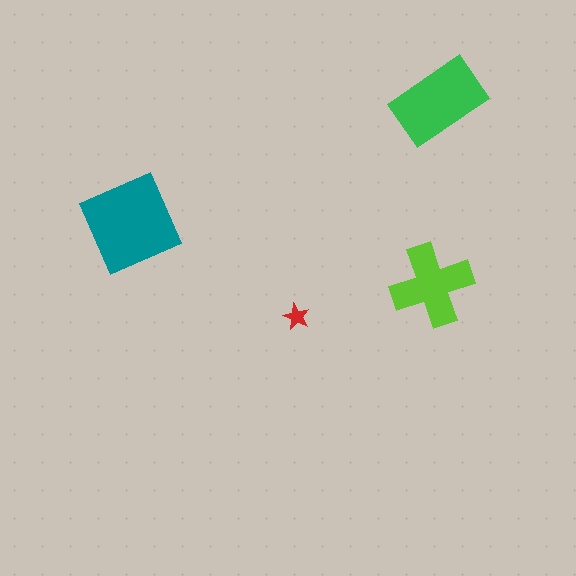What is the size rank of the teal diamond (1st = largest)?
1st.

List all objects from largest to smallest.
The teal diamond, the green rectangle, the lime cross, the red star.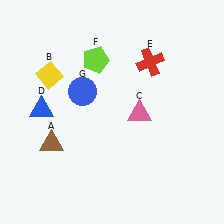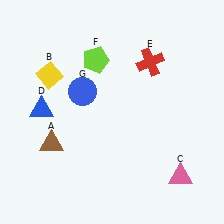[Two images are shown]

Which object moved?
The pink triangle (C) moved down.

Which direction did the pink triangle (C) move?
The pink triangle (C) moved down.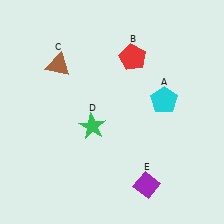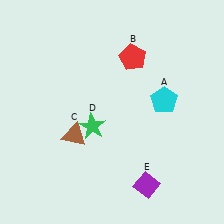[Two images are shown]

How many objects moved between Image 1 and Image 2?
1 object moved between the two images.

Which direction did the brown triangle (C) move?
The brown triangle (C) moved down.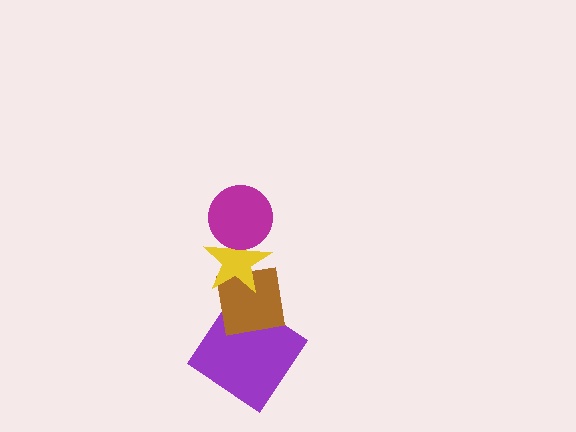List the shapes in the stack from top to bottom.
From top to bottom: the magenta circle, the yellow star, the brown square, the purple diamond.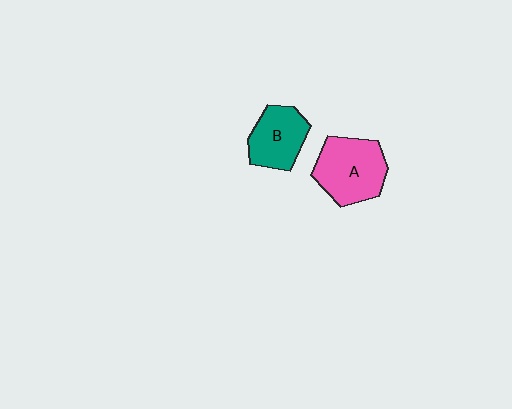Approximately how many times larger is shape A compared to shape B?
Approximately 1.3 times.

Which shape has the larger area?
Shape A (pink).